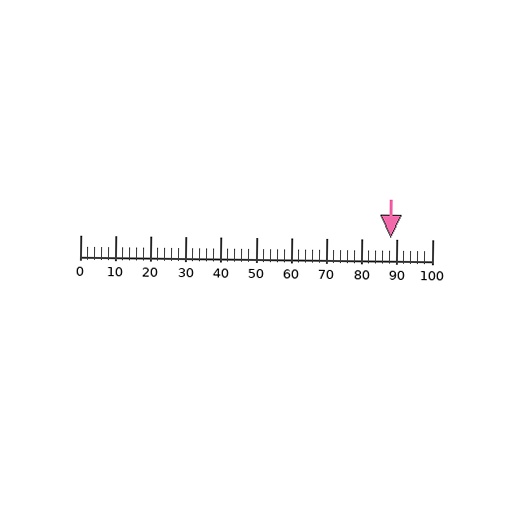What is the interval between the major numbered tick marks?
The major tick marks are spaced 10 units apart.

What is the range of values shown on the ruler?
The ruler shows values from 0 to 100.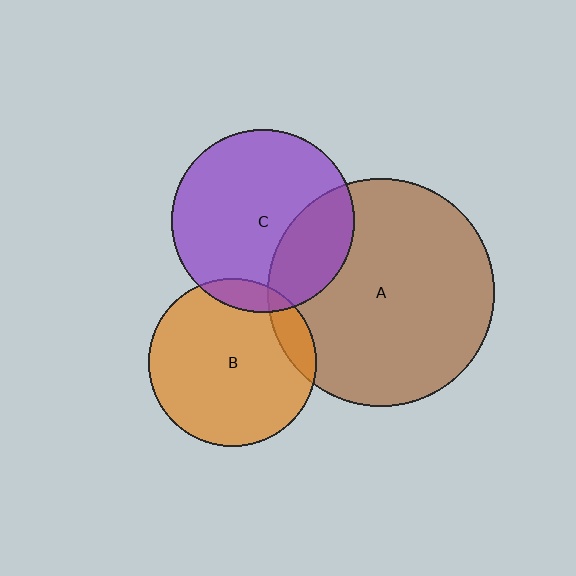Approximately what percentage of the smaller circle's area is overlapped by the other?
Approximately 10%.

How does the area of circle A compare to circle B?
Approximately 1.8 times.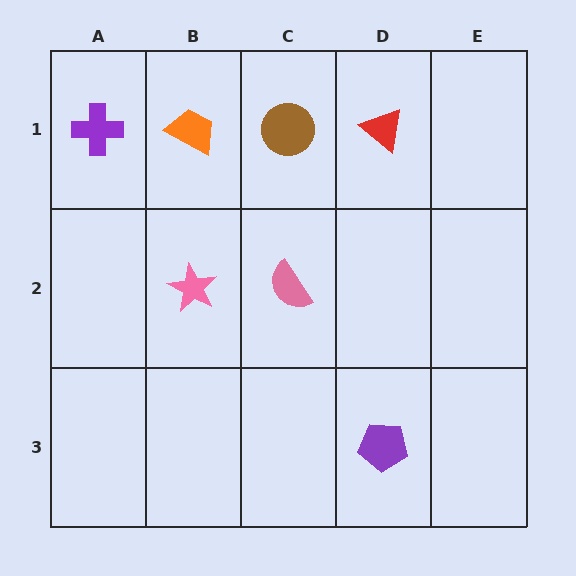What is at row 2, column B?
A pink star.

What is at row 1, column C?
A brown circle.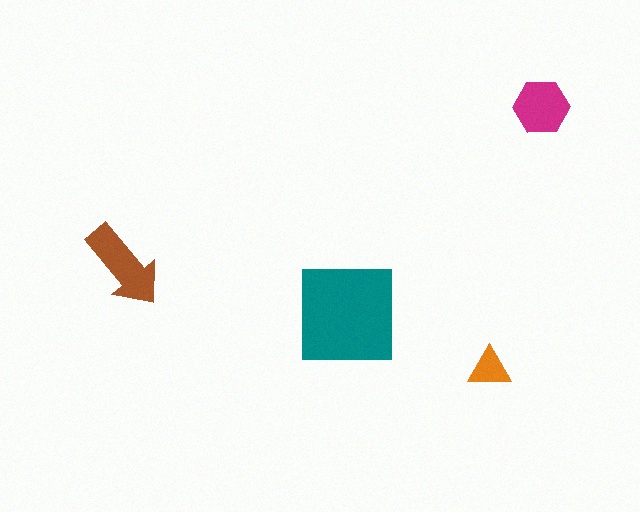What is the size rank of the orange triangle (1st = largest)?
4th.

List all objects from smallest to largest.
The orange triangle, the magenta hexagon, the brown arrow, the teal square.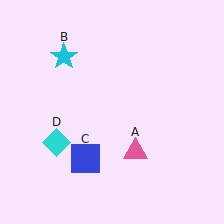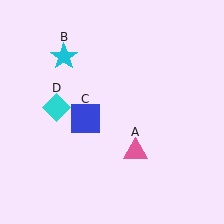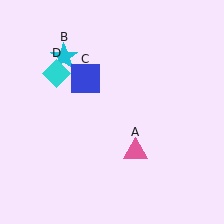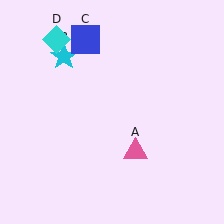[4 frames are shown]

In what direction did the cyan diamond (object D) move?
The cyan diamond (object D) moved up.